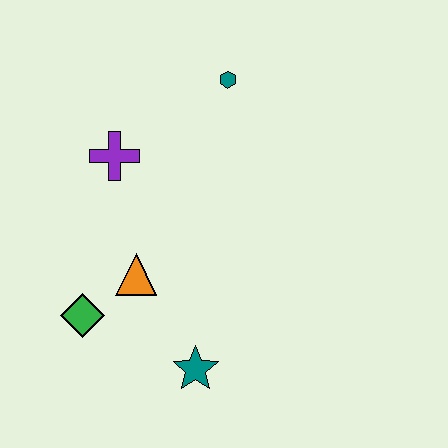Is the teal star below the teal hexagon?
Yes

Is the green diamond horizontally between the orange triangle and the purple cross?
No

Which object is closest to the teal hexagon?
The purple cross is closest to the teal hexagon.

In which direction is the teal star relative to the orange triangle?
The teal star is below the orange triangle.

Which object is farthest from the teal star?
The teal hexagon is farthest from the teal star.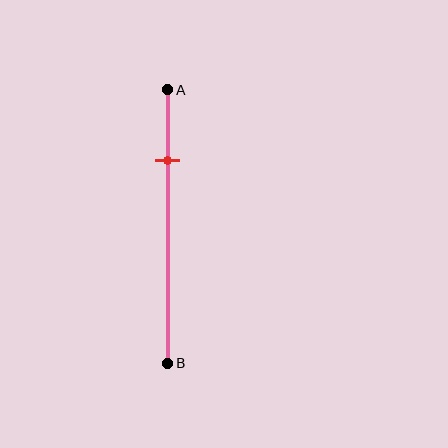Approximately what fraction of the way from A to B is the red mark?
The red mark is approximately 25% of the way from A to B.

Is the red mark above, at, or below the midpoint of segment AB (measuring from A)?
The red mark is above the midpoint of segment AB.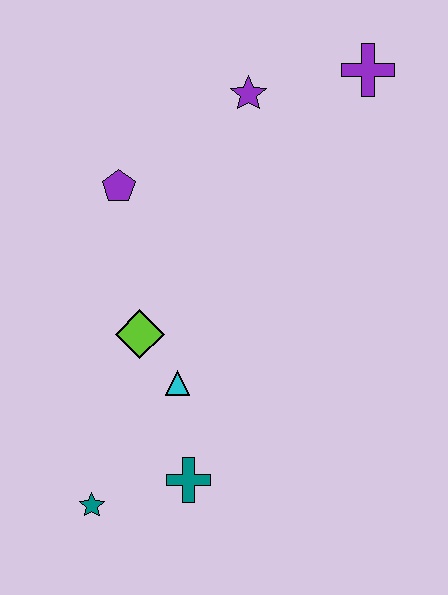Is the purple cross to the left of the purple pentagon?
No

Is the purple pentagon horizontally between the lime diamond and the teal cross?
No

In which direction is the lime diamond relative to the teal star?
The lime diamond is above the teal star.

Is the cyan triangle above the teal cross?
Yes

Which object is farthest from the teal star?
The purple cross is farthest from the teal star.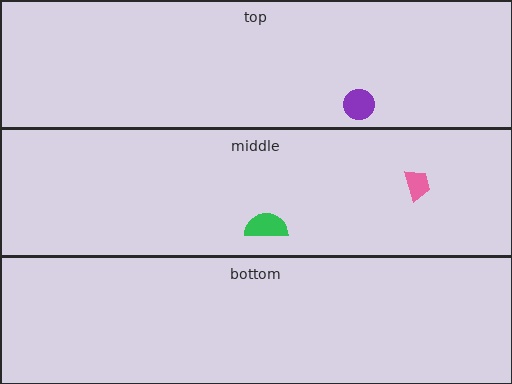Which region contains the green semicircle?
The middle region.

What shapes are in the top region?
The purple circle.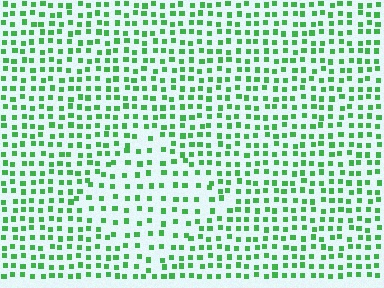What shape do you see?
I see a diamond.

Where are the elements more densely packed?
The elements are more densely packed outside the diamond boundary.